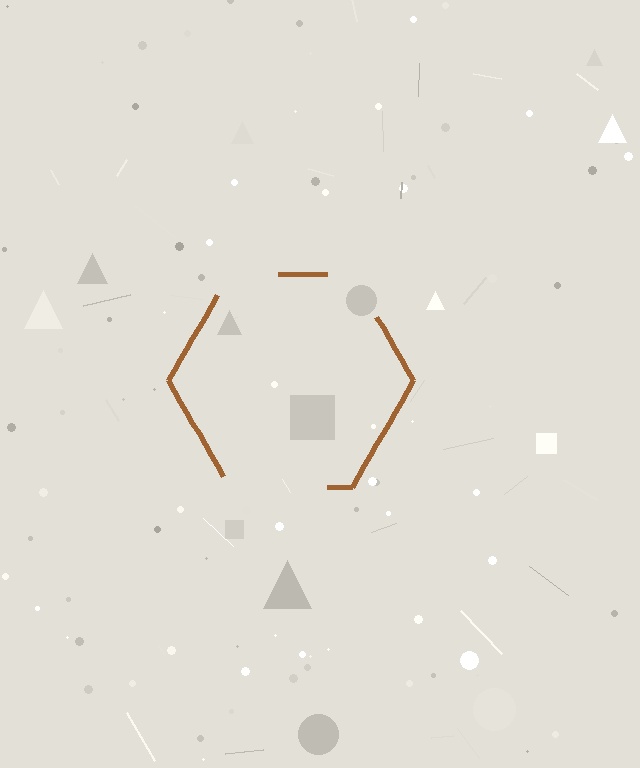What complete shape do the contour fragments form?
The contour fragments form a hexagon.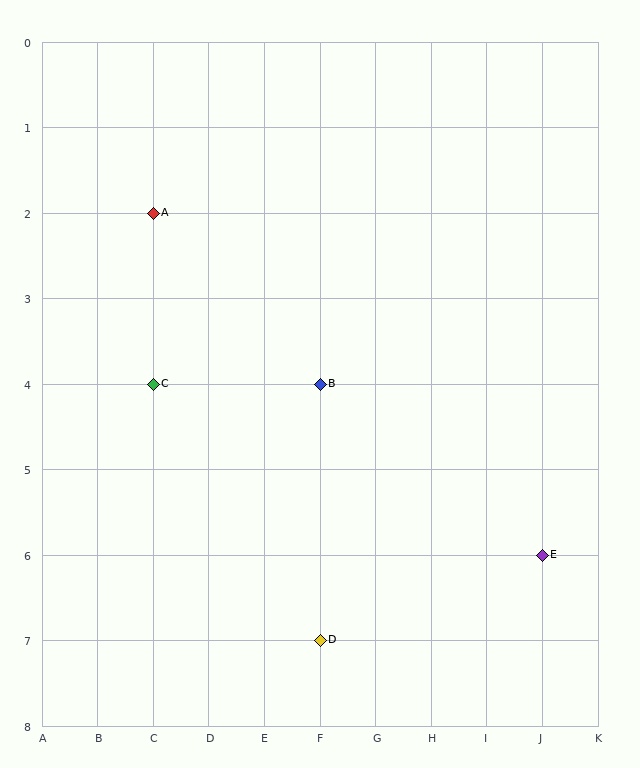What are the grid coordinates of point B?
Point B is at grid coordinates (F, 4).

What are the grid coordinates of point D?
Point D is at grid coordinates (F, 7).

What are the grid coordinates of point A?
Point A is at grid coordinates (C, 2).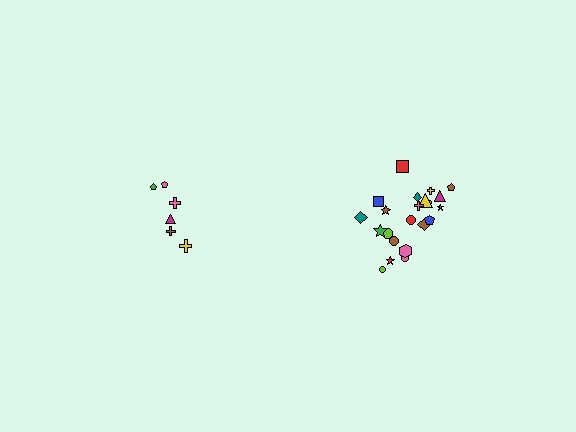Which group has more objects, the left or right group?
The right group.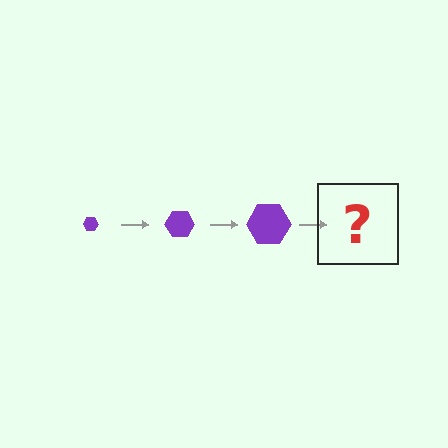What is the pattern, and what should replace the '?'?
The pattern is that the hexagon gets progressively larger each step. The '?' should be a purple hexagon, larger than the previous one.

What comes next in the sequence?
The next element should be a purple hexagon, larger than the previous one.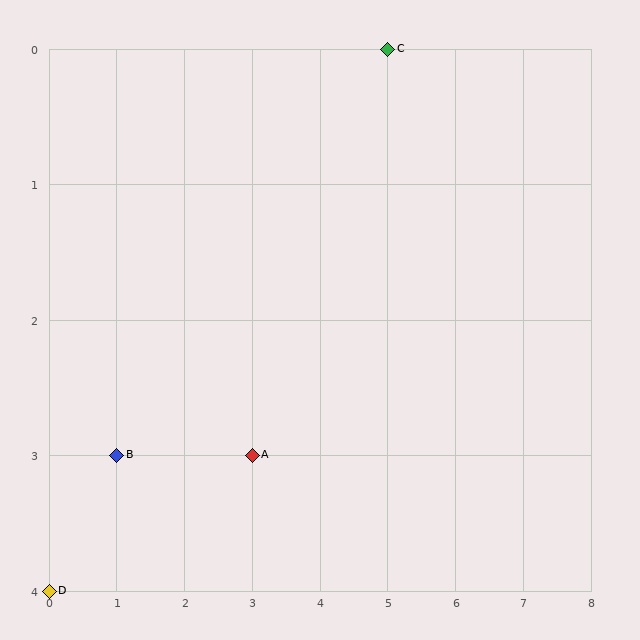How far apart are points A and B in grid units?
Points A and B are 2 columns apart.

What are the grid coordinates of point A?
Point A is at grid coordinates (3, 3).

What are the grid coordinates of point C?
Point C is at grid coordinates (5, 0).